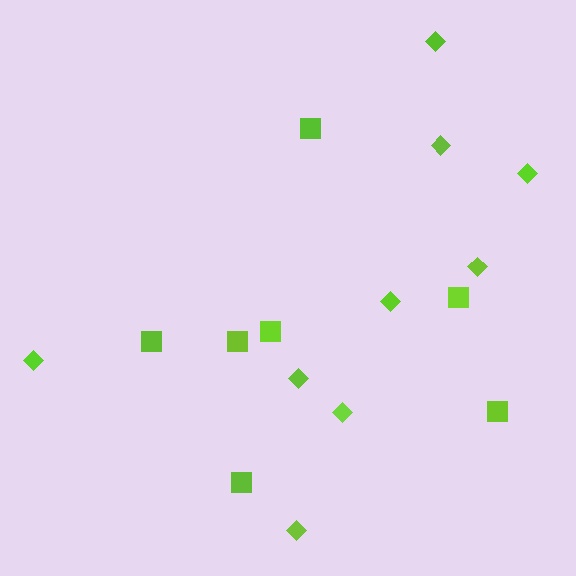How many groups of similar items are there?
There are 2 groups: one group of squares (7) and one group of diamonds (9).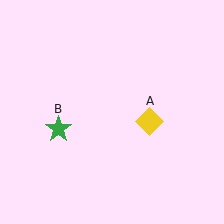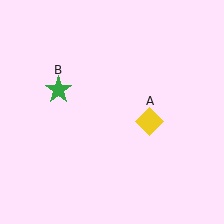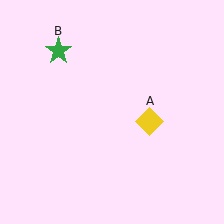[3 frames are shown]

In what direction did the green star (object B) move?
The green star (object B) moved up.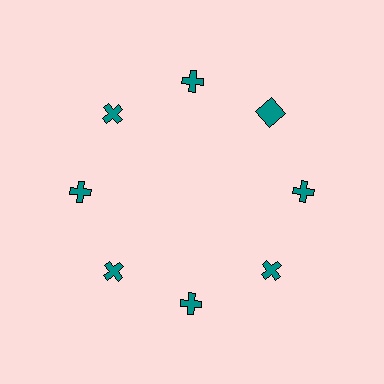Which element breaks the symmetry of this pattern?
The teal square at roughly the 2 o'clock position breaks the symmetry. All other shapes are teal crosses.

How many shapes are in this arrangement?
There are 8 shapes arranged in a ring pattern.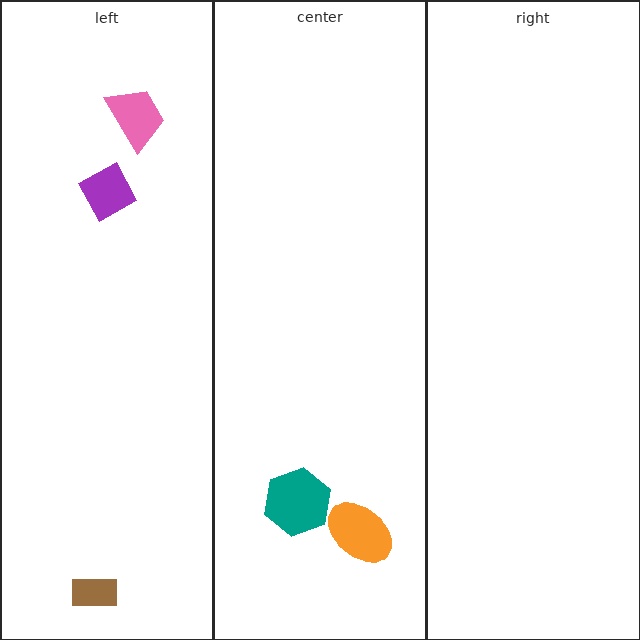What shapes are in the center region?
The teal hexagon, the orange ellipse.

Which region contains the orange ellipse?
The center region.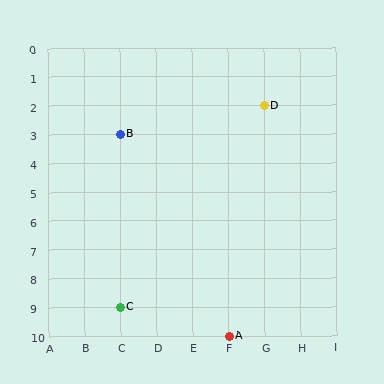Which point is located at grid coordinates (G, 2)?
Point D is at (G, 2).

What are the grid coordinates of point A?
Point A is at grid coordinates (F, 10).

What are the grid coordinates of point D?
Point D is at grid coordinates (G, 2).